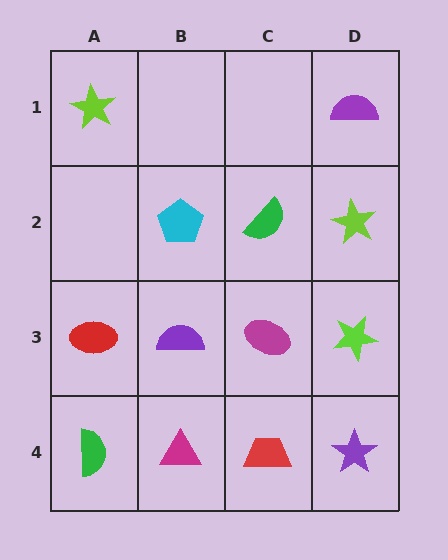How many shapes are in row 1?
2 shapes.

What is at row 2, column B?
A cyan pentagon.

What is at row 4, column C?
A red trapezoid.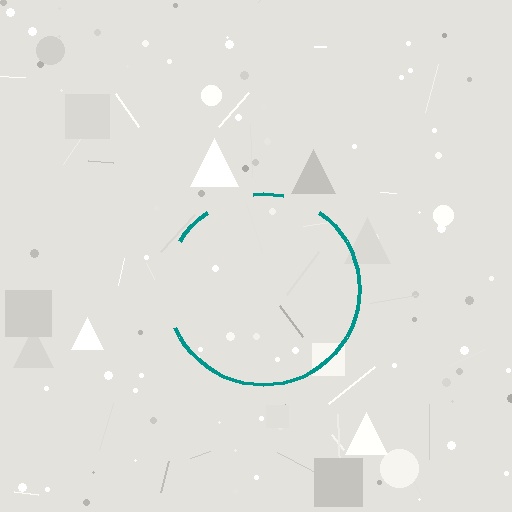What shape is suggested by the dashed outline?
The dashed outline suggests a circle.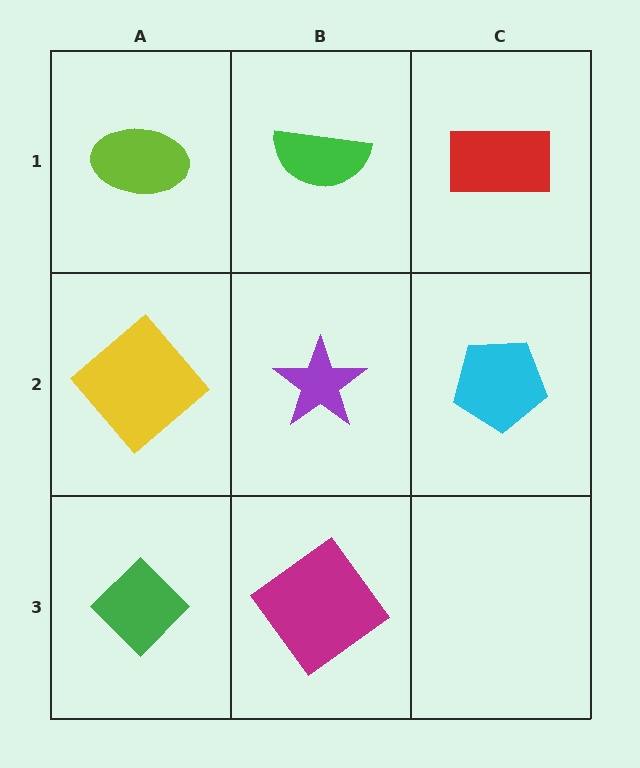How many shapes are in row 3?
2 shapes.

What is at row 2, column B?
A purple star.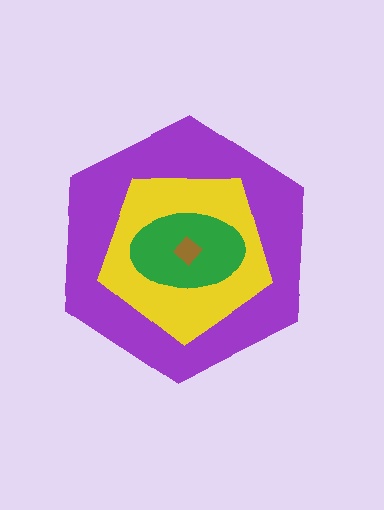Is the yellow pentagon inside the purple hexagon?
Yes.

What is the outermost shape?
The purple hexagon.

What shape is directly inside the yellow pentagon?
The green ellipse.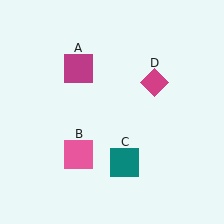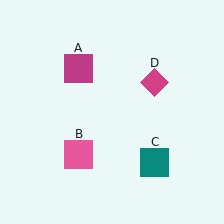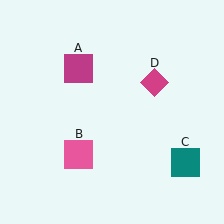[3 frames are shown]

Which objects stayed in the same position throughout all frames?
Magenta square (object A) and pink square (object B) and magenta diamond (object D) remained stationary.